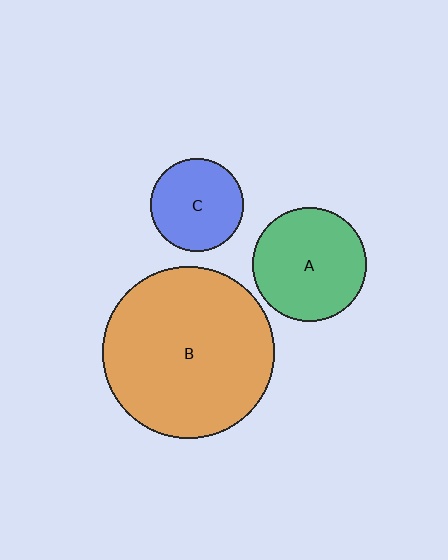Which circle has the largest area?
Circle B (orange).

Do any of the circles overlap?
No, none of the circles overlap.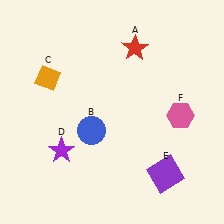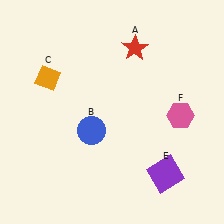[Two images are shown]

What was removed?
The purple star (D) was removed in Image 2.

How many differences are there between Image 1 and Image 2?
There is 1 difference between the two images.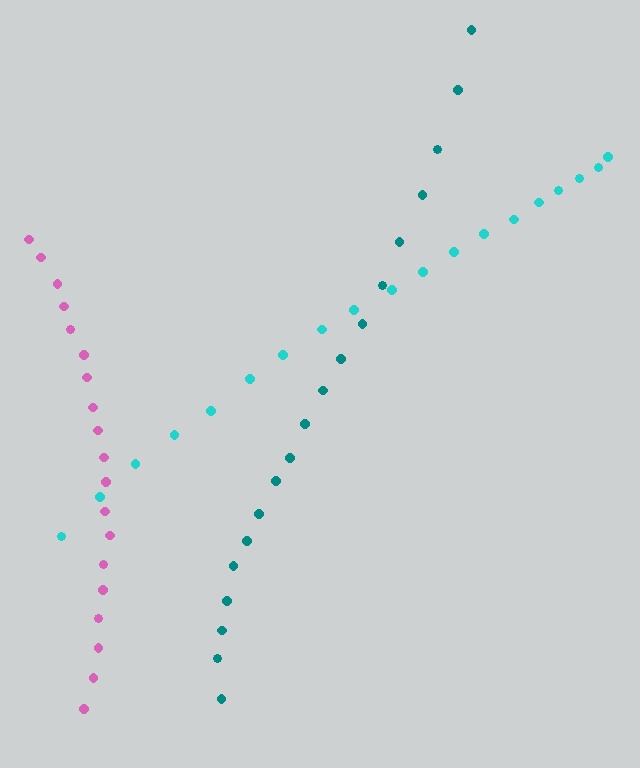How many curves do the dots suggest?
There are 3 distinct paths.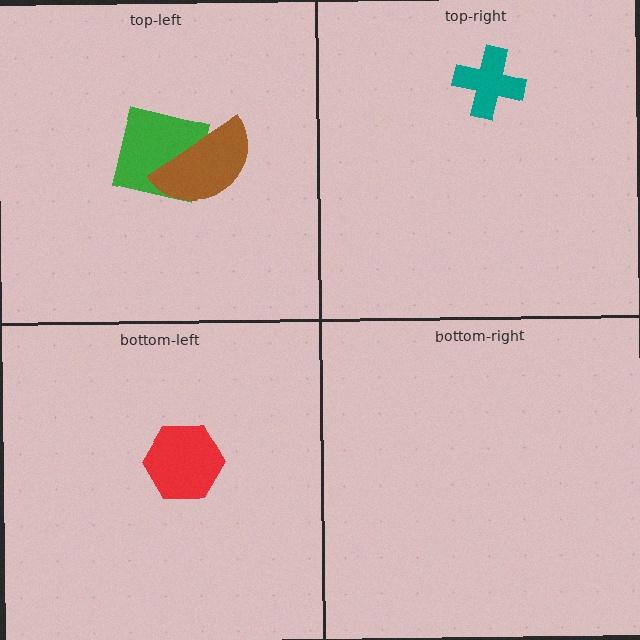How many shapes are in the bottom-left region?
1.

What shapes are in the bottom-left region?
The red hexagon.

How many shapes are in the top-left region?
2.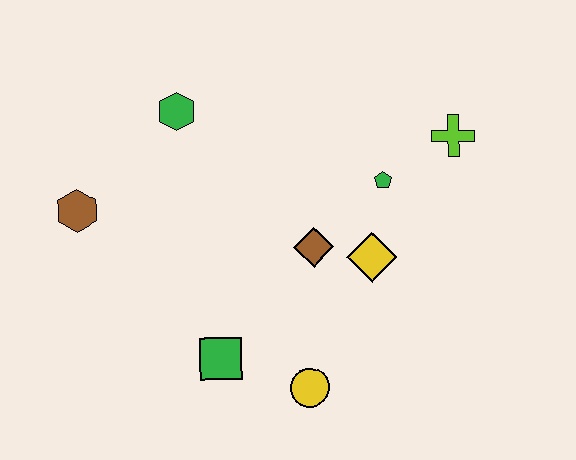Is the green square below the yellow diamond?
Yes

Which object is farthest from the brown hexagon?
The lime cross is farthest from the brown hexagon.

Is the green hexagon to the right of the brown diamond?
No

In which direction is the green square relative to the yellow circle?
The green square is to the left of the yellow circle.